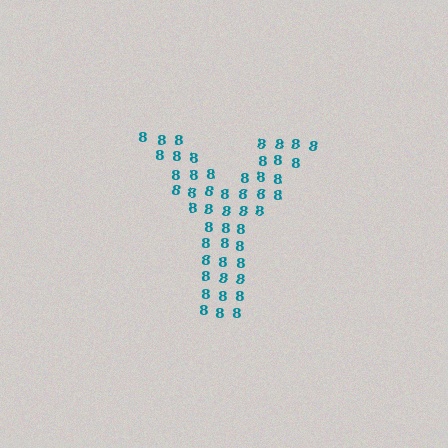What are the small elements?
The small elements are digit 8's.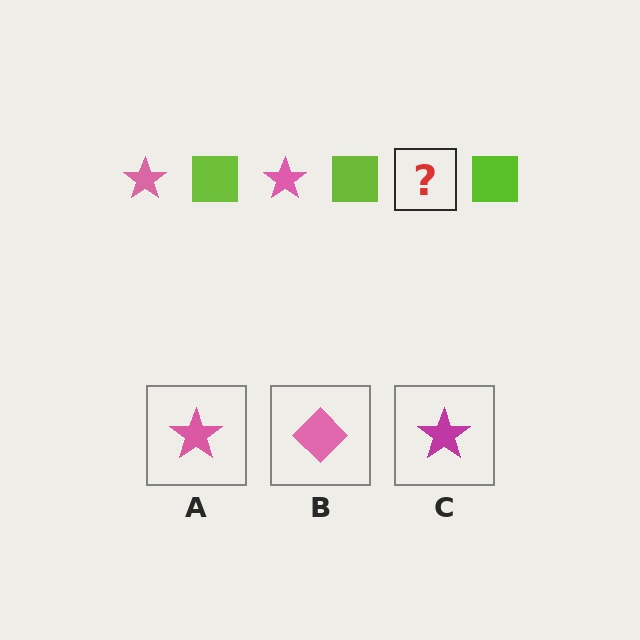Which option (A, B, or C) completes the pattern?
A.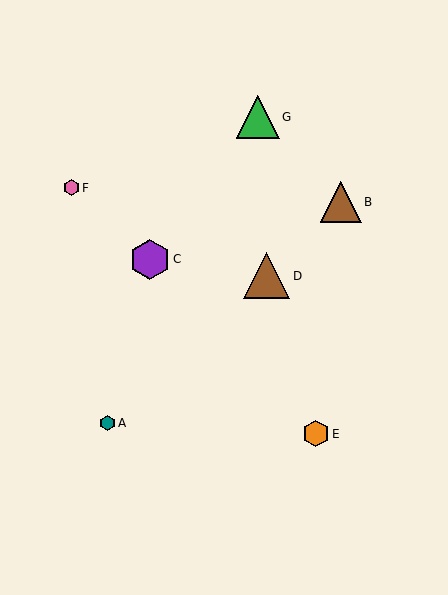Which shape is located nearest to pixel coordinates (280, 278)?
The brown triangle (labeled D) at (267, 276) is nearest to that location.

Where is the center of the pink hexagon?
The center of the pink hexagon is at (71, 188).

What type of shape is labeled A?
Shape A is a teal hexagon.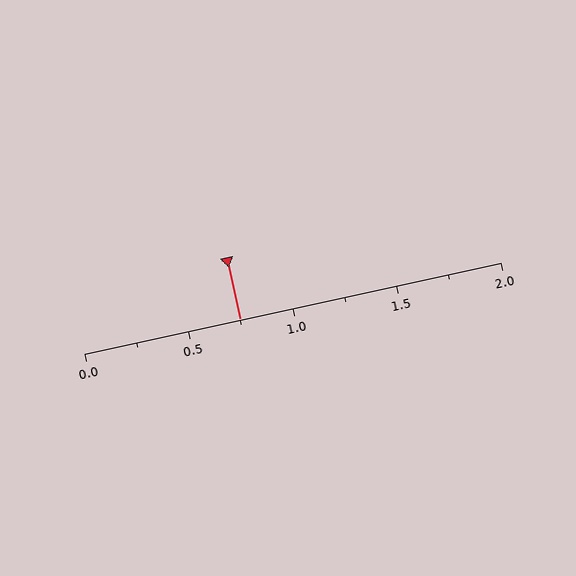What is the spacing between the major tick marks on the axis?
The major ticks are spaced 0.5 apart.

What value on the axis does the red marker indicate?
The marker indicates approximately 0.75.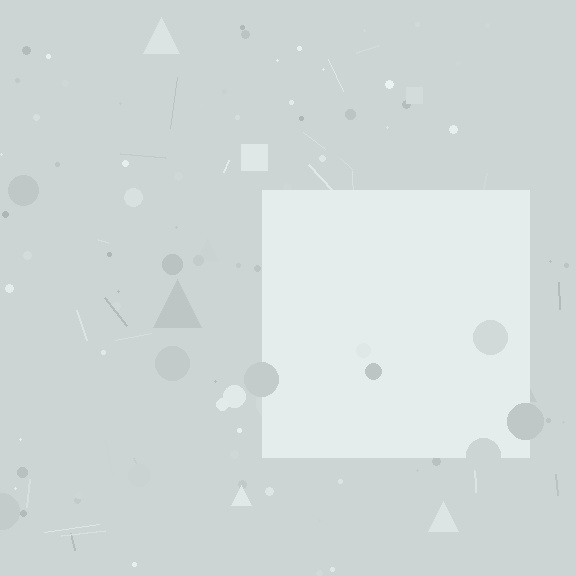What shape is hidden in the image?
A square is hidden in the image.